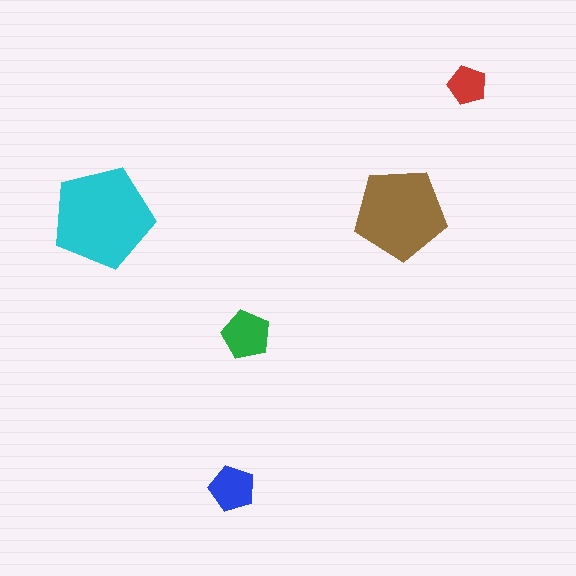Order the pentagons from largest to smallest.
the cyan one, the brown one, the green one, the blue one, the red one.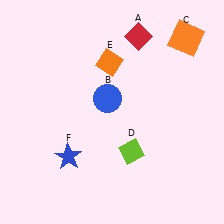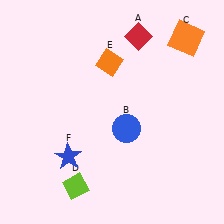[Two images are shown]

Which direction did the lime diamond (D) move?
The lime diamond (D) moved left.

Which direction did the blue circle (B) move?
The blue circle (B) moved down.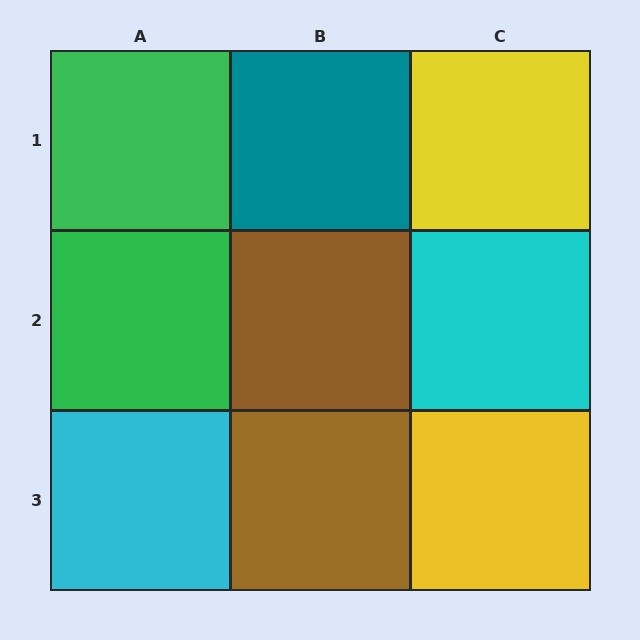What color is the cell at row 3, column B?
Brown.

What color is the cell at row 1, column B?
Teal.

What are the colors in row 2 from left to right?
Green, brown, cyan.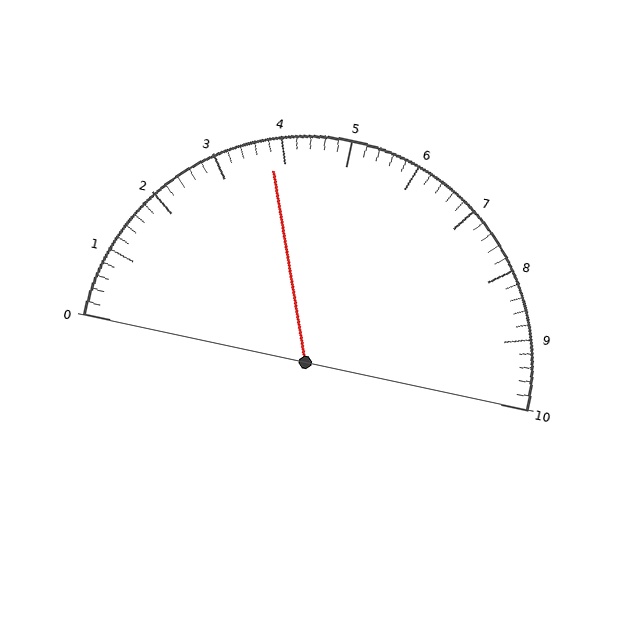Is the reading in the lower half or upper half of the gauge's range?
The reading is in the lower half of the range (0 to 10).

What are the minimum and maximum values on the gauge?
The gauge ranges from 0 to 10.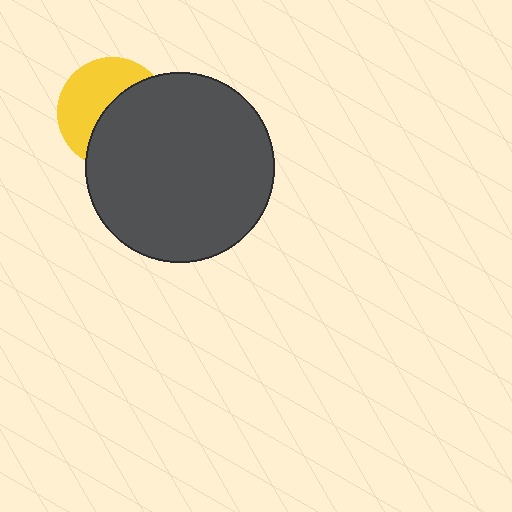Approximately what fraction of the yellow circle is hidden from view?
Roughly 53% of the yellow circle is hidden behind the dark gray circle.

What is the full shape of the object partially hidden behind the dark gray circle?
The partially hidden object is a yellow circle.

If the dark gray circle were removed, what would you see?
You would see the complete yellow circle.